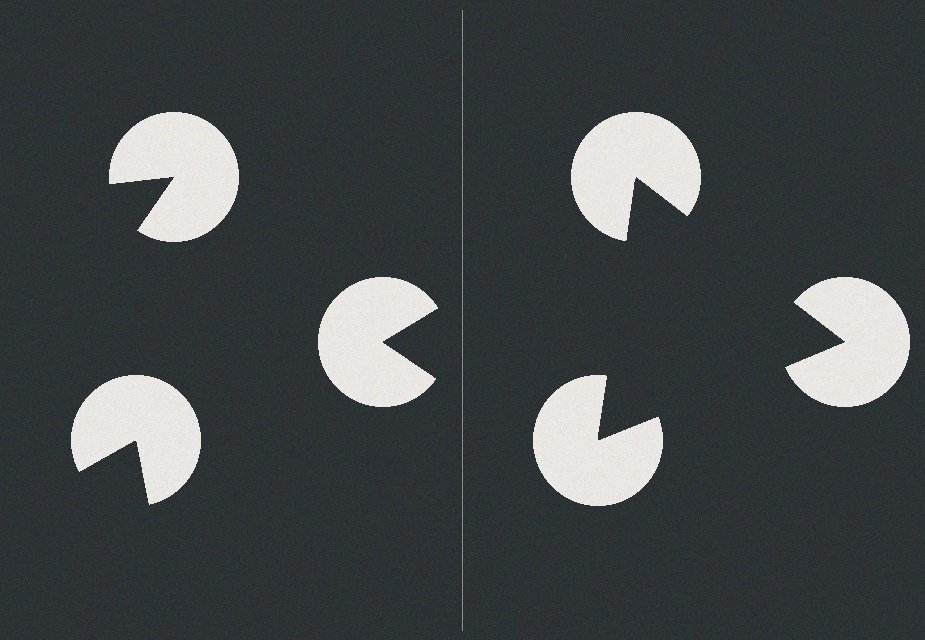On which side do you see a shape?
An illusory triangle appears on the right side. On the left side the wedge cuts are rotated, so no coherent shape forms.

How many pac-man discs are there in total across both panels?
6 — 3 on each side.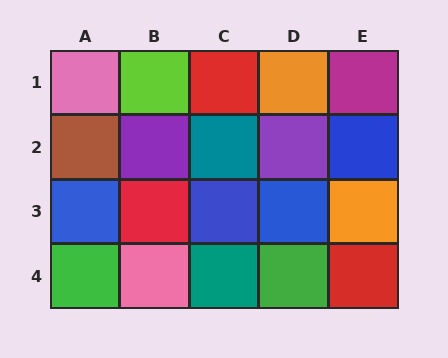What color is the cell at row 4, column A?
Green.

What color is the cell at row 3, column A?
Blue.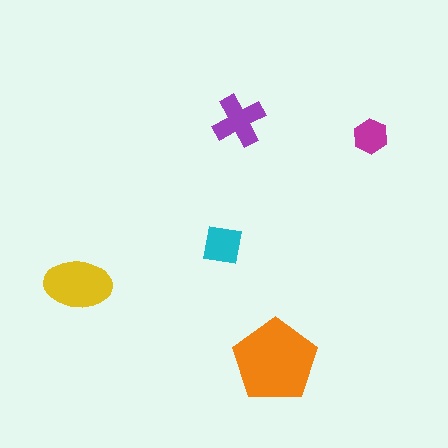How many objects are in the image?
There are 5 objects in the image.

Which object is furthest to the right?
The magenta hexagon is rightmost.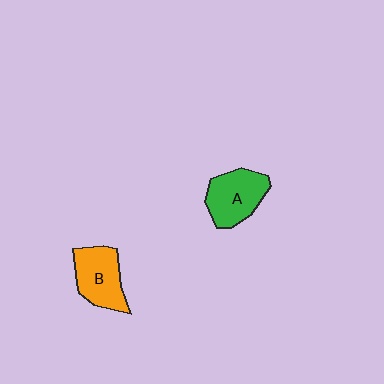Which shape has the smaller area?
Shape B (orange).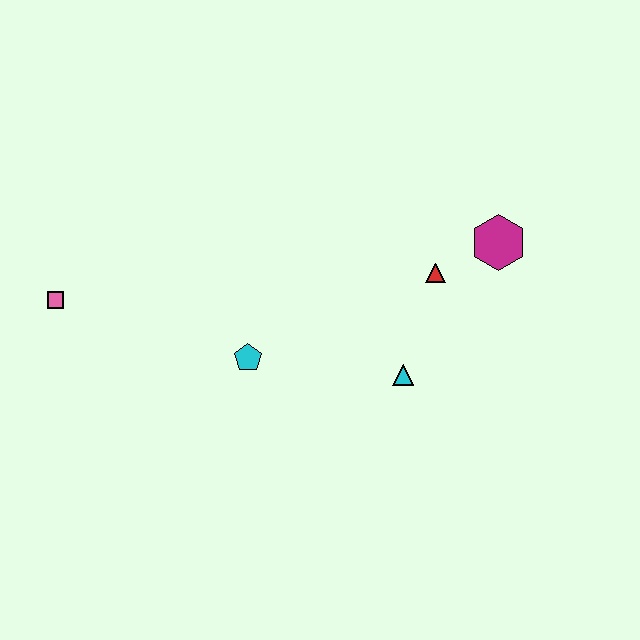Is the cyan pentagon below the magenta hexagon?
Yes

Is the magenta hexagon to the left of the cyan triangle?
No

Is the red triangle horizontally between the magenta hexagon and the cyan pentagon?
Yes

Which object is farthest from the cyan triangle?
The pink square is farthest from the cyan triangle.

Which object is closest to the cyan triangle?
The red triangle is closest to the cyan triangle.